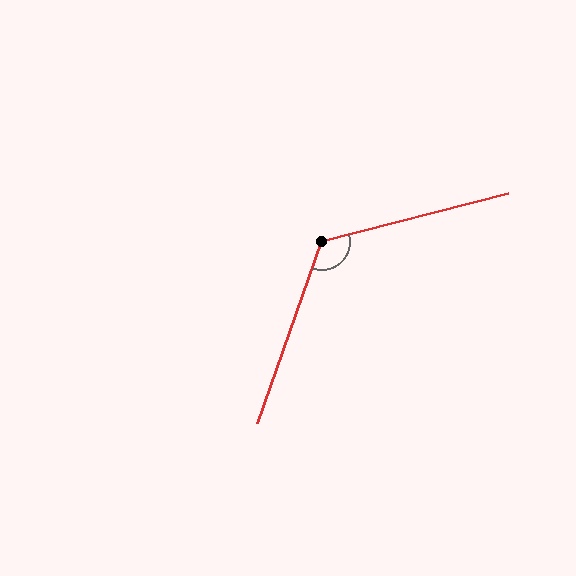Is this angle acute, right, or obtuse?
It is obtuse.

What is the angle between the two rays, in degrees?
Approximately 124 degrees.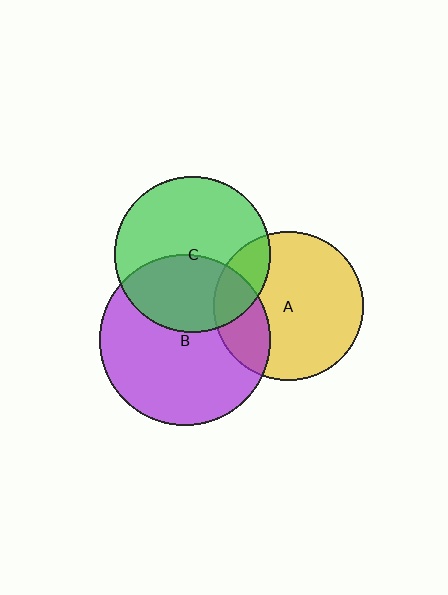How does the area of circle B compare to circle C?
Approximately 1.2 times.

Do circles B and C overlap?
Yes.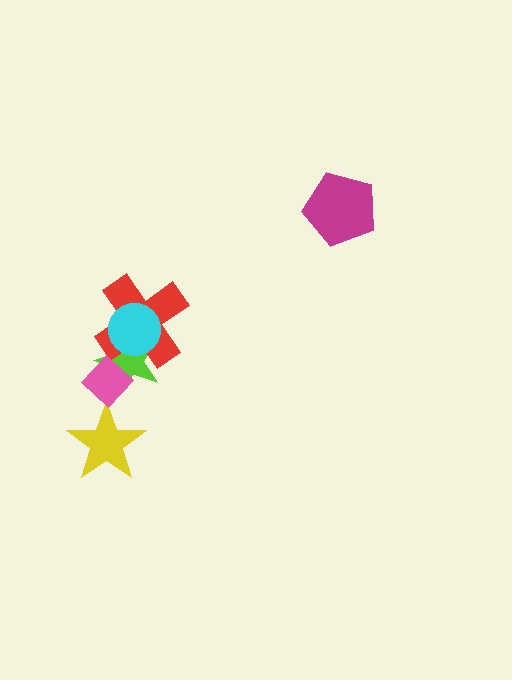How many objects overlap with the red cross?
2 objects overlap with the red cross.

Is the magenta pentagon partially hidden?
No, no other shape covers it.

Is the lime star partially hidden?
Yes, it is partially covered by another shape.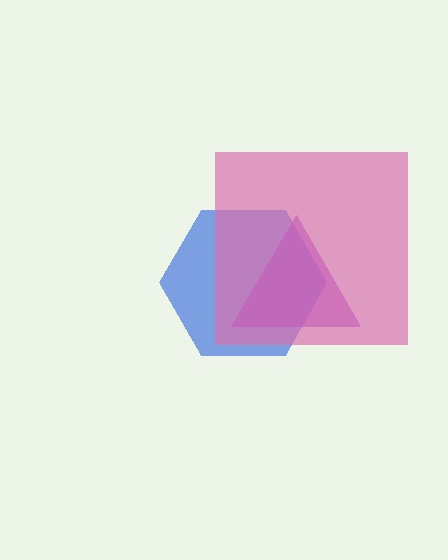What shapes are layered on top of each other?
The layered shapes are: a blue hexagon, a purple triangle, a pink square.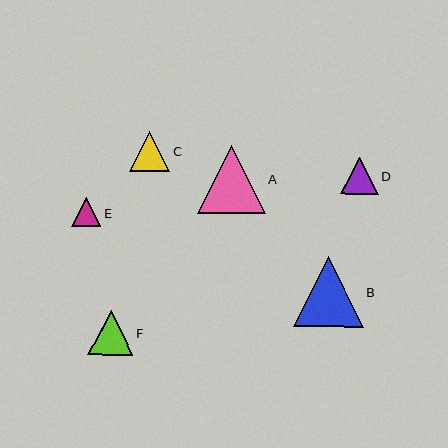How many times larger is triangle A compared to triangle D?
Triangle A is approximately 1.8 times the size of triangle D.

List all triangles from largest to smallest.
From largest to smallest: B, A, F, C, D, E.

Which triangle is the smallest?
Triangle E is the smallest with a size of approximately 29 pixels.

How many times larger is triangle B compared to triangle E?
Triangle B is approximately 2.4 times the size of triangle E.